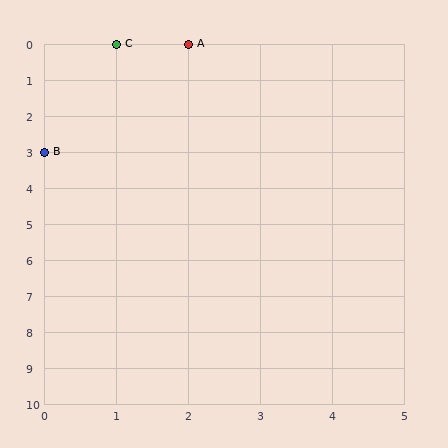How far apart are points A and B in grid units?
Points A and B are 2 columns and 3 rows apart (about 3.6 grid units diagonally).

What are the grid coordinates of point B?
Point B is at grid coordinates (0, 3).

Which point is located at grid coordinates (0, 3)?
Point B is at (0, 3).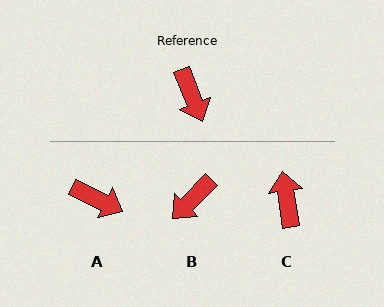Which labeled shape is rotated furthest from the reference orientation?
C, about 167 degrees away.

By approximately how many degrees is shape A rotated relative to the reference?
Approximately 42 degrees counter-clockwise.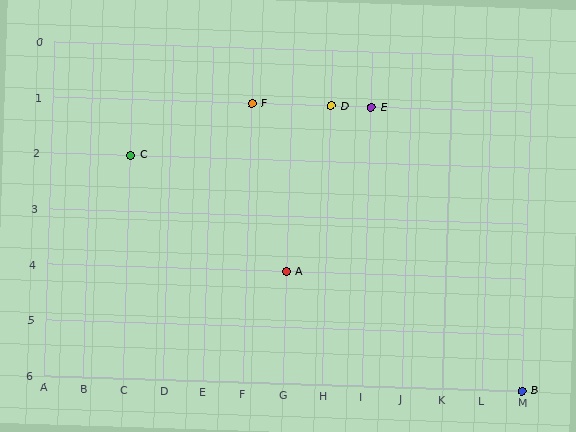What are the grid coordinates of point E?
Point E is at grid coordinates (I, 1).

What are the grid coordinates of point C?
Point C is at grid coordinates (C, 2).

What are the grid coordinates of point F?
Point F is at grid coordinates (F, 1).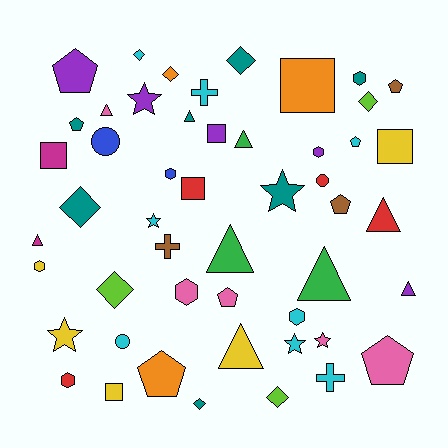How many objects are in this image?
There are 50 objects.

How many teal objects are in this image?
There are 7 teal objects.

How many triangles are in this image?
There are 9 triangles.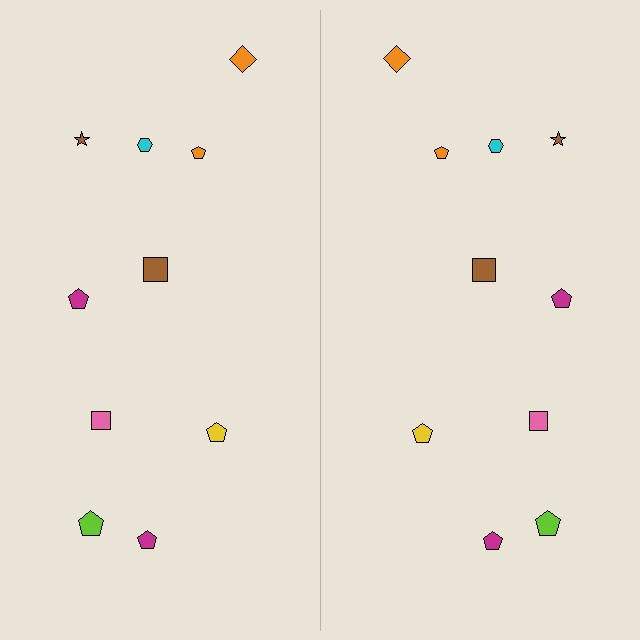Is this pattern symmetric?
Yes, this pattern has bilateral (reflection) symmetry.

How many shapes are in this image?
There are 20 shapes in this image.